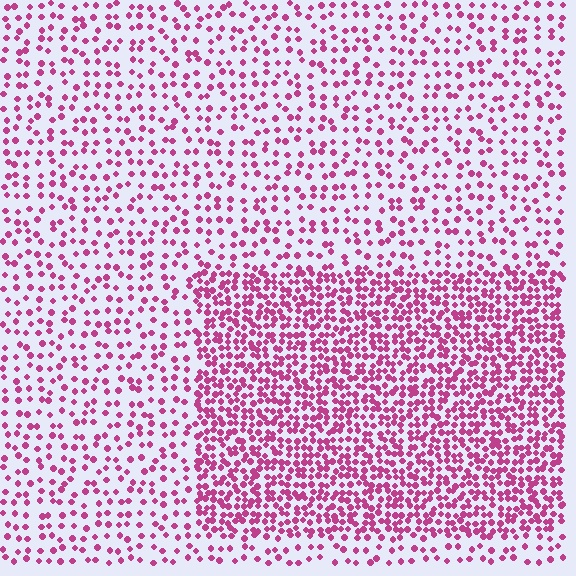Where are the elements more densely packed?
The elements are more densely packed inside the rectangle boundary.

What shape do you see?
I see a rectangle.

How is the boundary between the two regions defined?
The boundary is defined by a change in element density (approximately 2.3x ratio). All elements are the same color, size, and shape.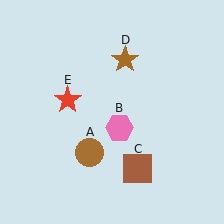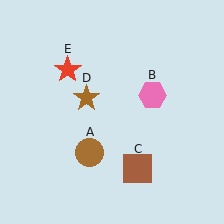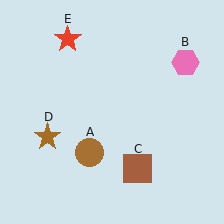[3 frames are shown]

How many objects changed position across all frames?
3 objects changed position: pink hexagon (object B), brown star (object D), red star (object E).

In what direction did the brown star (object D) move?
The brown star (object D) moved down and to the left.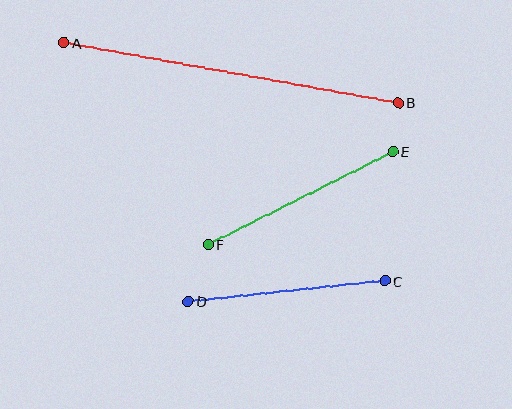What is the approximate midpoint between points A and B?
The midpoint is at approximately (231, 73) pixels.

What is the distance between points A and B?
The distance is approximately 339 pixels.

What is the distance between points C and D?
The distance is approximately 198 pixels.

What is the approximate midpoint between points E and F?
The midpoint is at approximately (301, 198) pixels.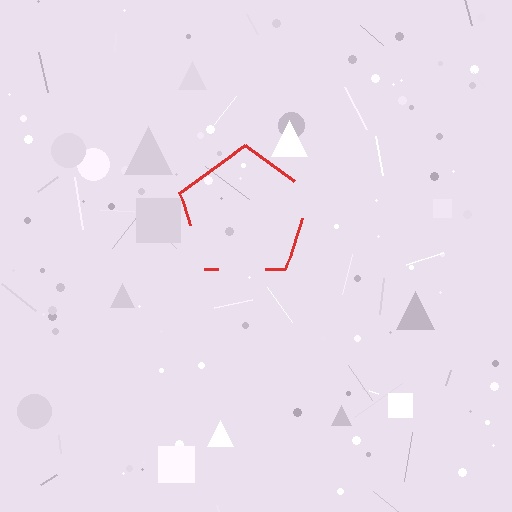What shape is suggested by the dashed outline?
The dashed outline suggests a pentagon.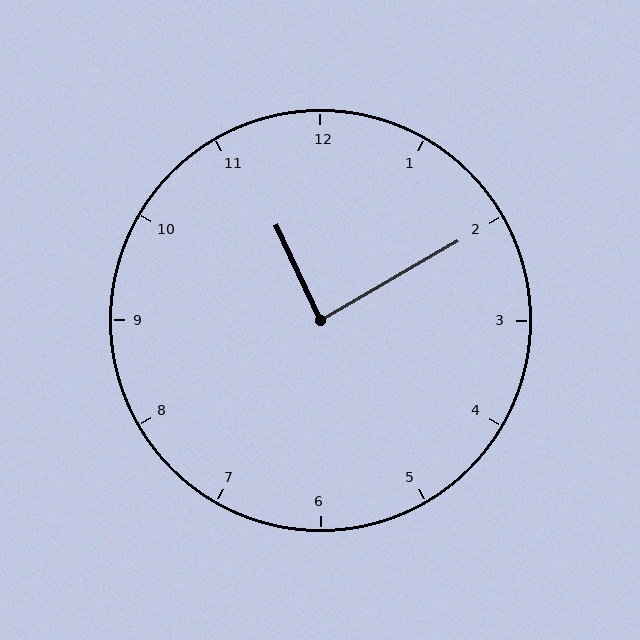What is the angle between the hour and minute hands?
Approximately 85 degrees.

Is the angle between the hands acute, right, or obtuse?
It is right.